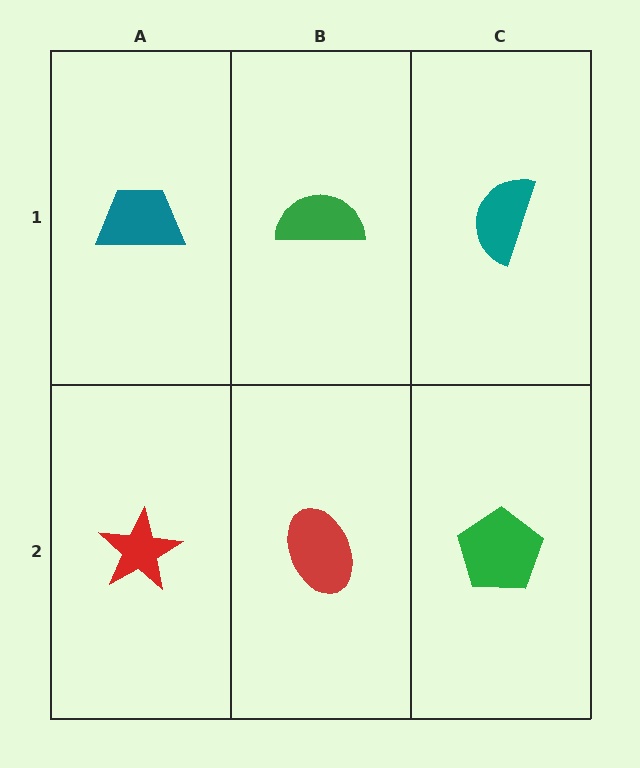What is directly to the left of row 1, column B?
A teal trapezoid.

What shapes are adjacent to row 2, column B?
A green semicircle (row 1, column B), a red star (row 2, column A), a green pentagon (row 2, column C).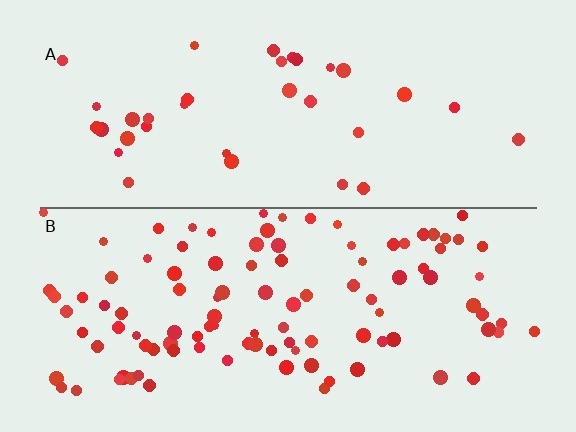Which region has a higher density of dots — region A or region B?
B (the bottom).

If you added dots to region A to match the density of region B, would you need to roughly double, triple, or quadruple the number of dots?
Approximately triple.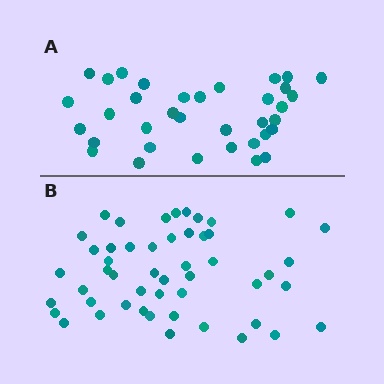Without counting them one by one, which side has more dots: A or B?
Region B (the bottom region) has more dots.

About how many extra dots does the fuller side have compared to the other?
Region B has approximately 15 more dots than region A.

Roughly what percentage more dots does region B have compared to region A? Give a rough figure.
About 45% more.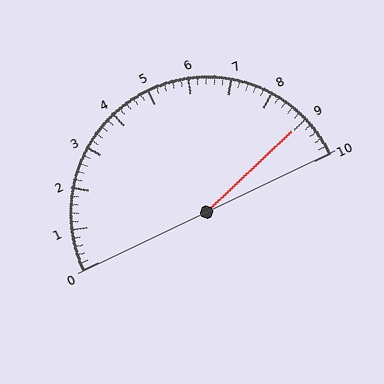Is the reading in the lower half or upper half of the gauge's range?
The reading is in the upper half of the range (0 to 10).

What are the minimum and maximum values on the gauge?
The gauge ranges from 0 to 10.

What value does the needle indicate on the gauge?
The needle indicates approximately 9.0.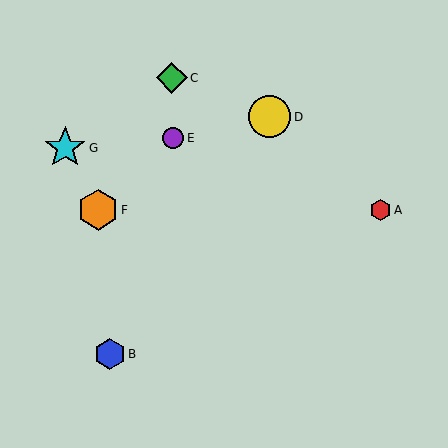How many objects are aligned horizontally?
2 objects (A, F) are aligned horizontally.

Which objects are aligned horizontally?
Objects A, F are aligned horizontally.